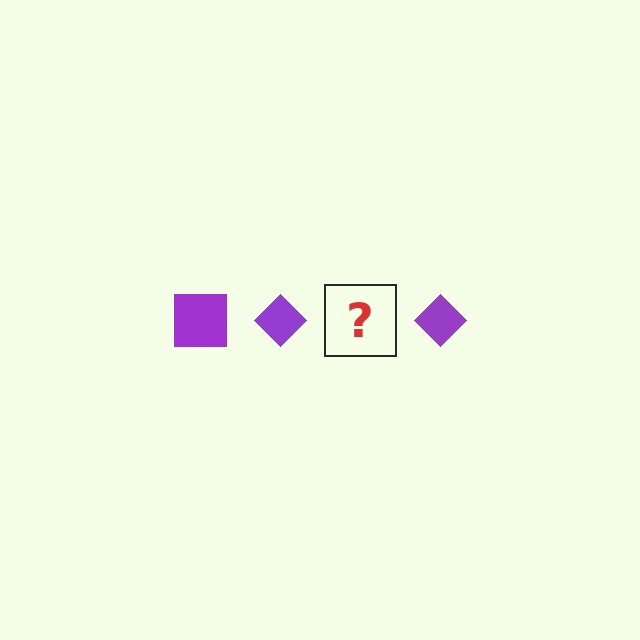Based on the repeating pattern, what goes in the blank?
The blank should be a purple square.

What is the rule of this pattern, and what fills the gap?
The rule is that the pattern cycles through square, diamond shapes in purple. The gap should be filled with a purple square.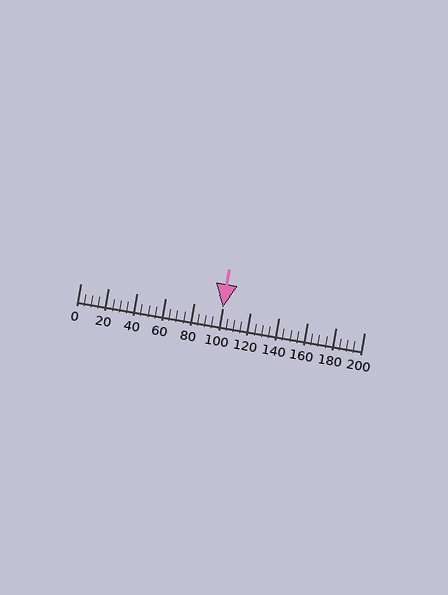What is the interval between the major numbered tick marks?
The major tick marks are spaced 20 units apart.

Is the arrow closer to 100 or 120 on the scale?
The arrow is closer to 100.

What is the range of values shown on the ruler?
The ruler shows values from 0 to 200.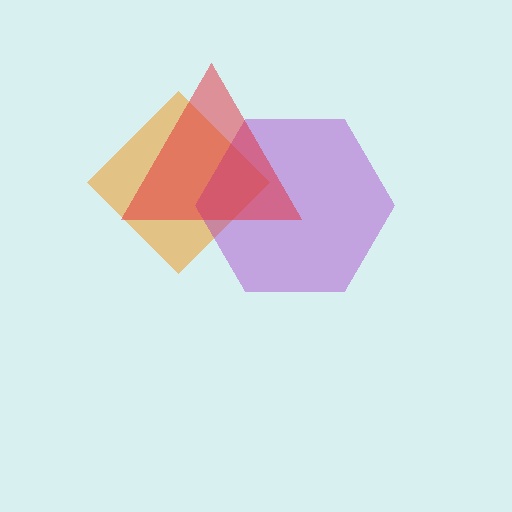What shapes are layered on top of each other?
The layered shapes are: an orange diamond, a purple hexagon, a red triangle.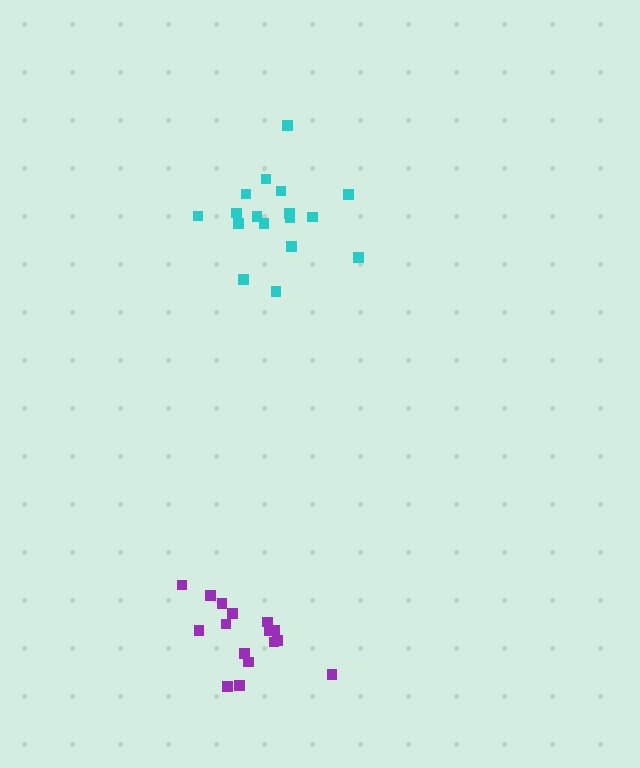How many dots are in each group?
Group 1: 17 dots, Group 2: 16 dots (33 total).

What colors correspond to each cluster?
The clusters are colored: cyan, purple.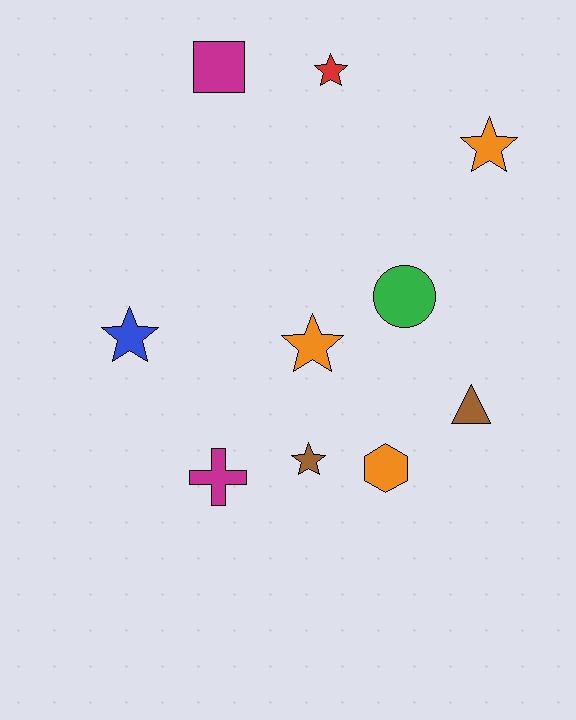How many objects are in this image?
There are 10 objects.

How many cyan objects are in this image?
There are no cyan objects.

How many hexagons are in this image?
There is 1 hexagon.